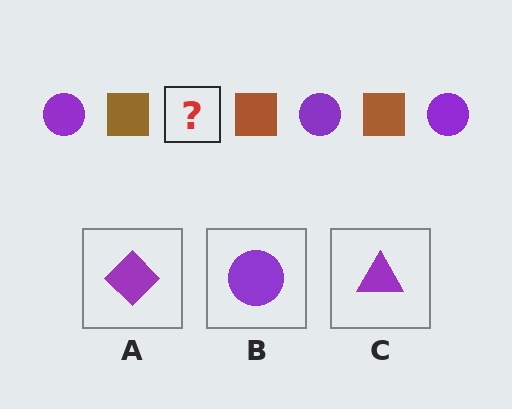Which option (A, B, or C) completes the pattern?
B.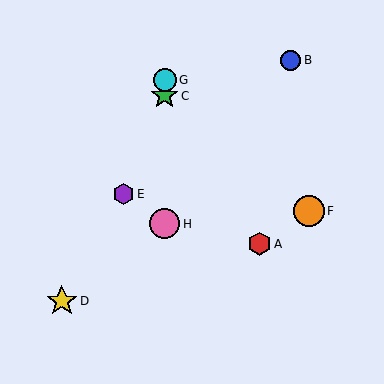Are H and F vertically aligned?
No, H is at x≈165 and F is at x≈309.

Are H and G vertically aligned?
Yes, both are at x≈165.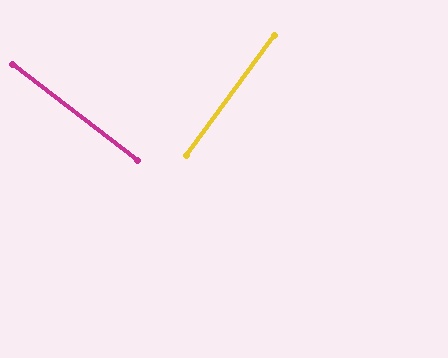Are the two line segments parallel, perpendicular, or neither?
Perpendicular — they meet at approximately 88°.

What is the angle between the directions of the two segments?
Approximately 88 degrees.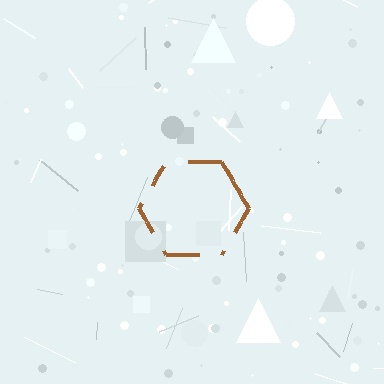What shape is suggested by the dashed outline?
The dashed outline suggests a hexagon.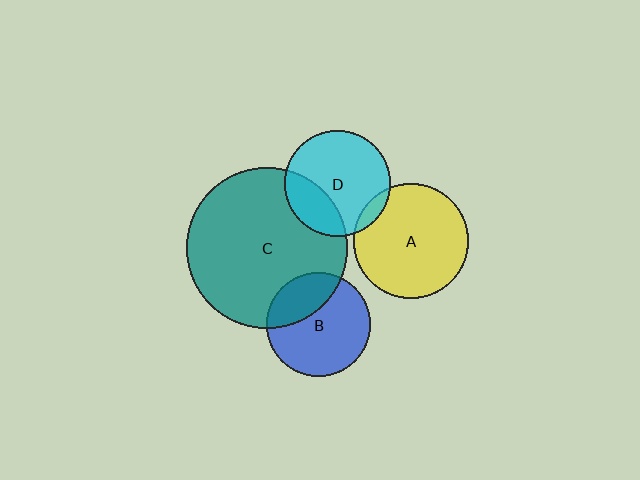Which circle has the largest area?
Circle C (teal).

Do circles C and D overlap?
Yes.